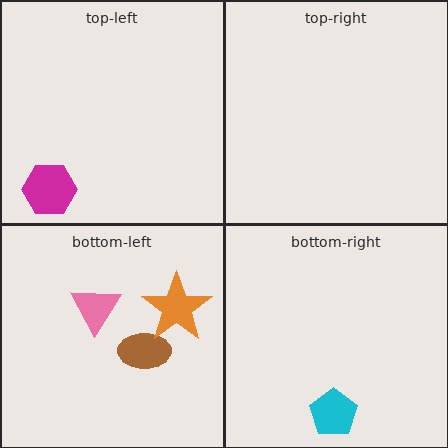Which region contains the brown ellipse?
The bottom-left region.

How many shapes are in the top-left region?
1.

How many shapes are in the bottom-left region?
3.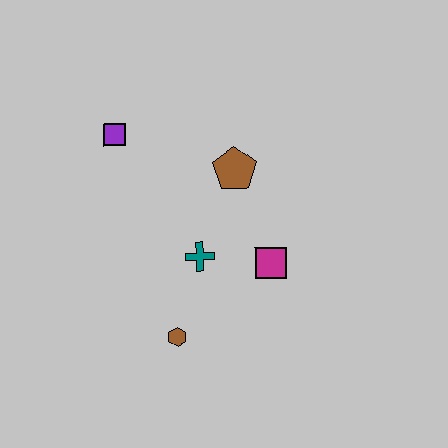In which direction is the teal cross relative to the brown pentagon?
The teal cross is below the brown pentagon.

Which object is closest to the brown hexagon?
The teal cross is closest to the brown hexagon.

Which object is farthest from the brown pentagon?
The brown hexagon is farthest from the brown pentagon.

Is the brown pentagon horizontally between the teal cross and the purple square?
No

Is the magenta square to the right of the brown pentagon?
Yes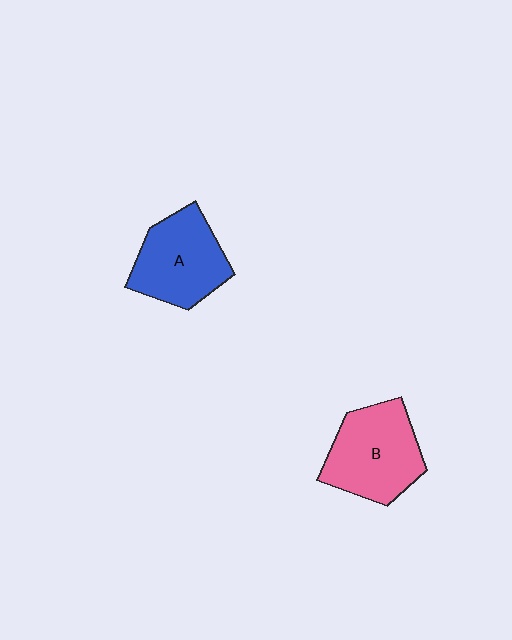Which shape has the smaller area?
Shape A (blue).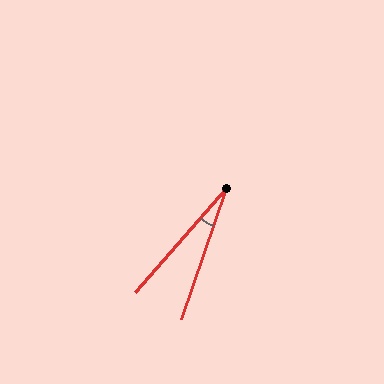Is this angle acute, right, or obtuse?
It is acute.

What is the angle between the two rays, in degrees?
Approximately 22 degrees.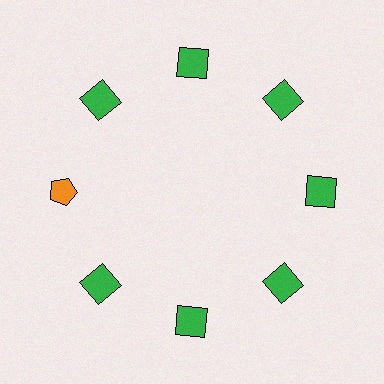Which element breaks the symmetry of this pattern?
The orange pentagon at roughly the 9 o'clock position breaks the symmetry. All other shapes are green squares.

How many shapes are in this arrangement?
There are 8 shapes arranged in a ring pattern.